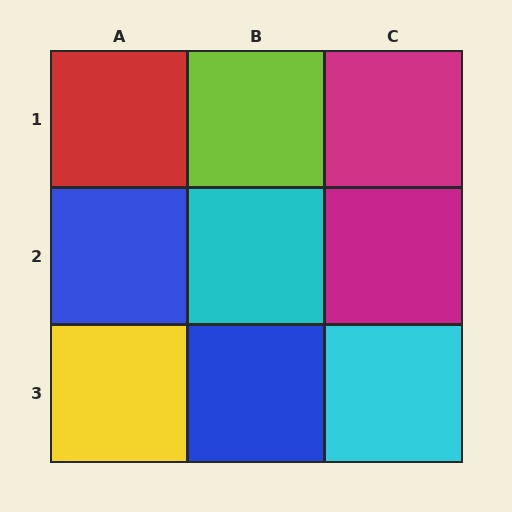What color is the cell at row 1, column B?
Lime.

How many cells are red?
1 cell is red.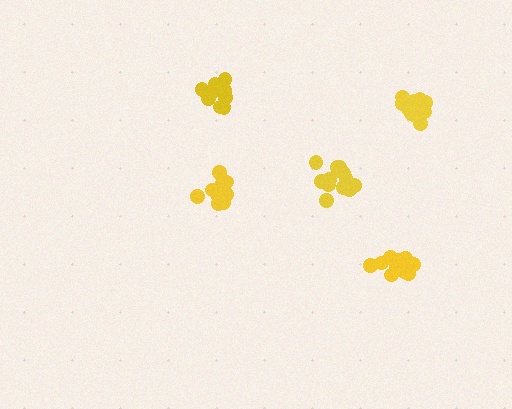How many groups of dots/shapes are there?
There are 5 groups.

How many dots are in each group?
Group 1: 12 dots, Group 2: 15 dots, Group 3: 11 dots, Group 4: 15 dots, Group 5: 11 dots (64 total).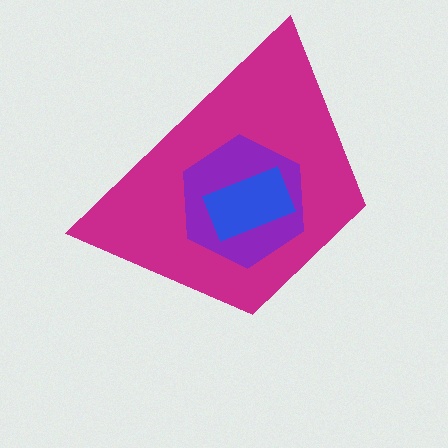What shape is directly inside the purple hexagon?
The blue rectangle.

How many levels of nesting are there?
3.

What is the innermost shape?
The blue rectangle.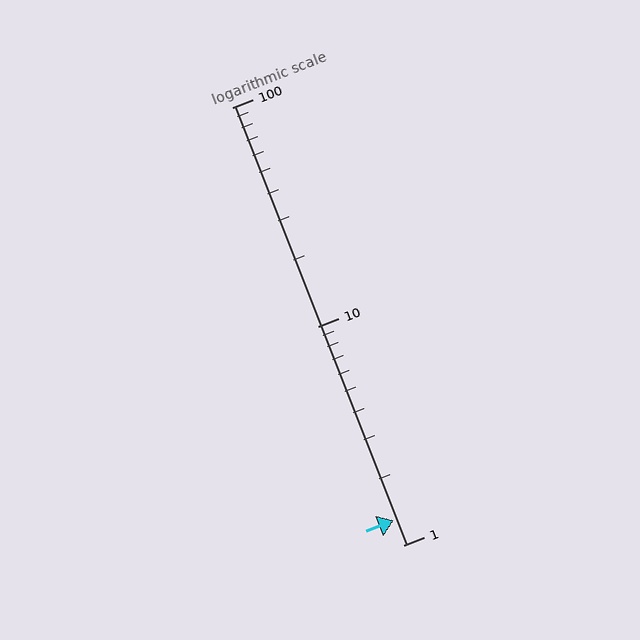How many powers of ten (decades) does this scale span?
The scale spans 2 decades, from 1 to 100.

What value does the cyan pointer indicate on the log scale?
The pointer indicates approximately 1.3.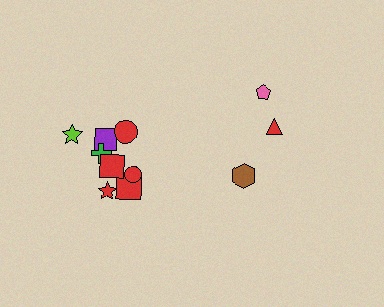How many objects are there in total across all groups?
There are 11 objects.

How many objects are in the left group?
There are 8 objects.